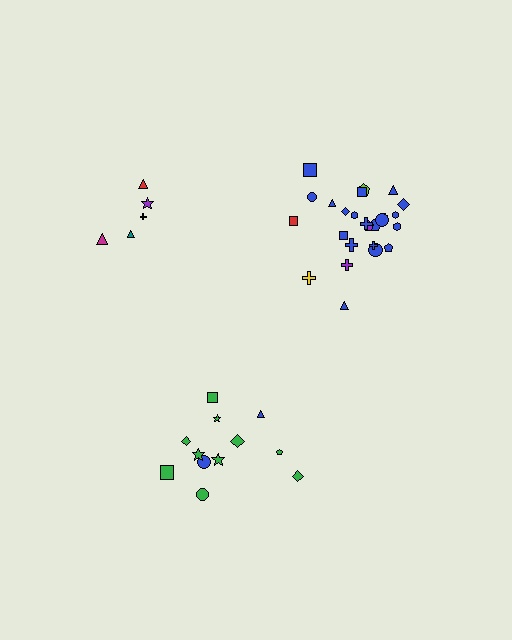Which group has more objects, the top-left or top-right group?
The top-right group.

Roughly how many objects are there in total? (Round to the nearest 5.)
Roughly 40 objects in total.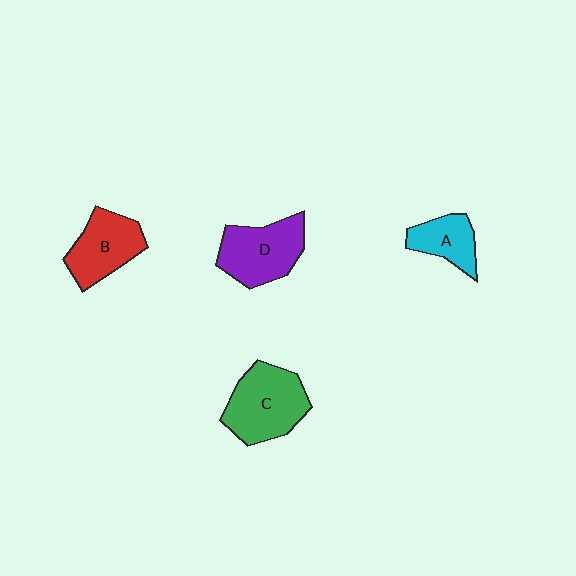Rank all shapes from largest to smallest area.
From largest to smallest: C (green), D (purple), B (red), A (cyan).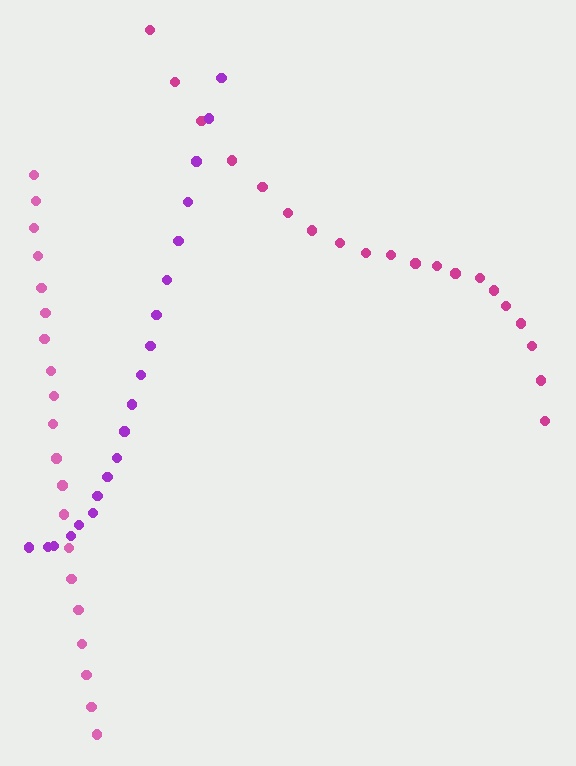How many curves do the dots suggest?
There are 3 distinct paths.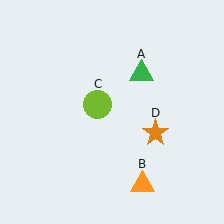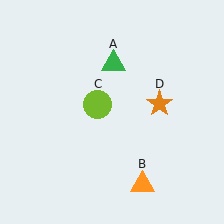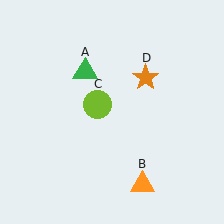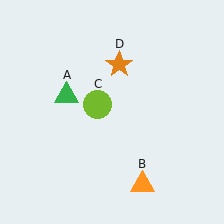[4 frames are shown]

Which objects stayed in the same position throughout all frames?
Orange triangle (object B) and lime circle (object C) remained stationary.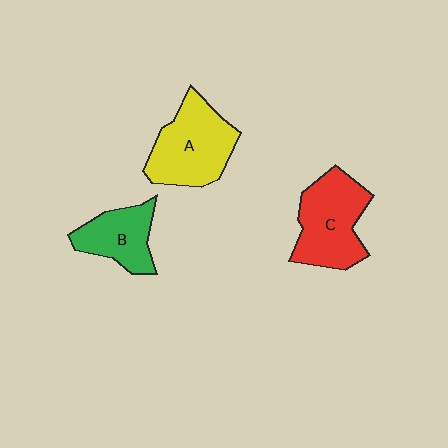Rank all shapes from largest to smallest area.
From largest to smallest: A (yellow), C (red), B (green).